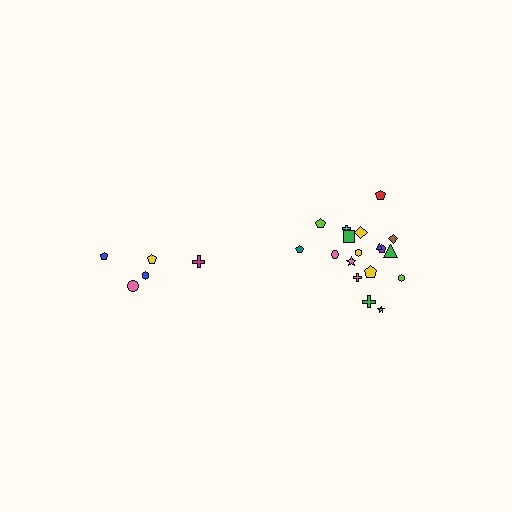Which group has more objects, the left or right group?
The right group.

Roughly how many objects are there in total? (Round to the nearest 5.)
Roughly 25 objects in total.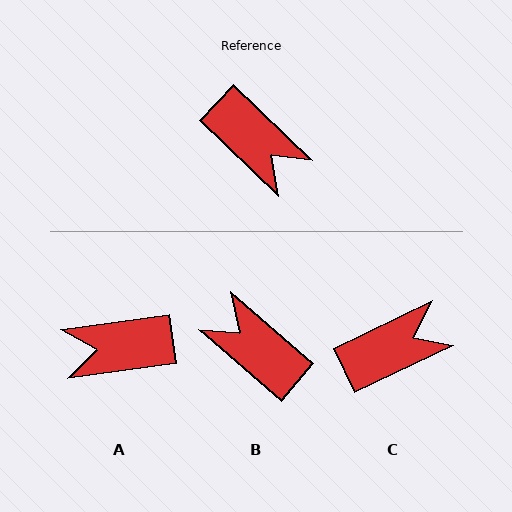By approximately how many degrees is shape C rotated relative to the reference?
Approximately 69 degrees counter-clockwise.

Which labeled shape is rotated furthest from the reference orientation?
B, about 177 degrees away.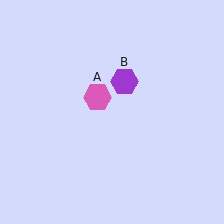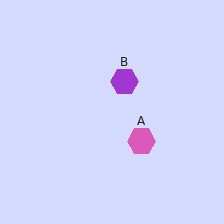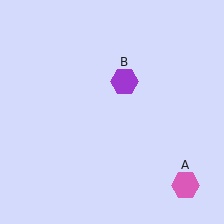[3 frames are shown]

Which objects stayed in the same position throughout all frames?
Purple hexagon (object B) remained stationary.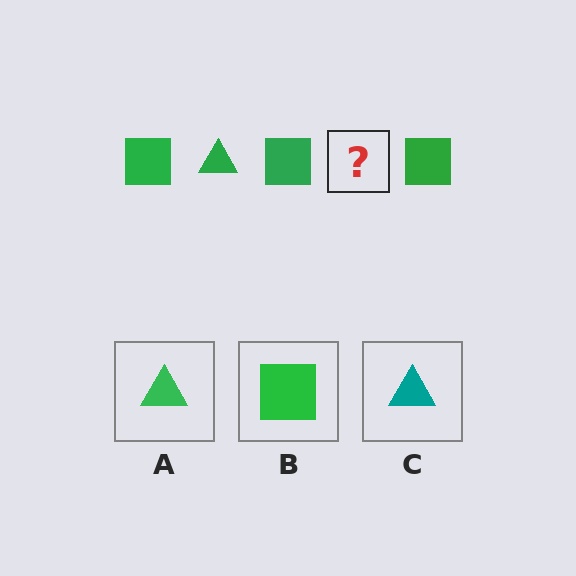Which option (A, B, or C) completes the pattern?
A.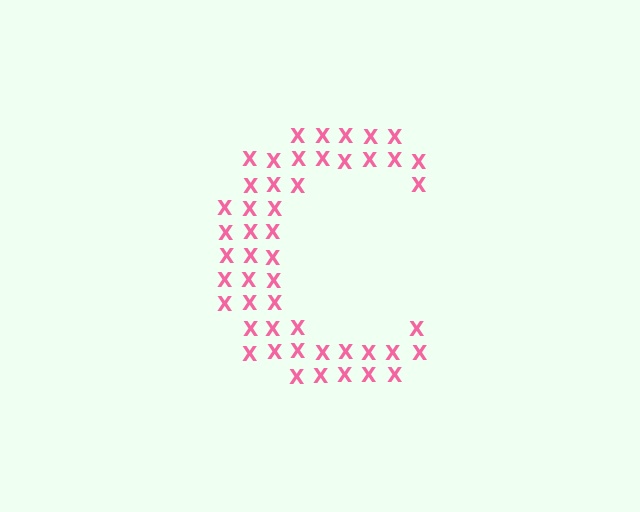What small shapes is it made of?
It is made of small letter X's.